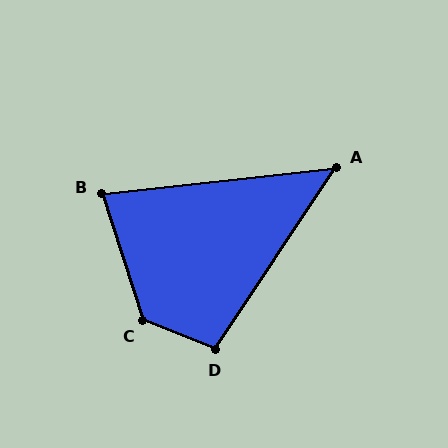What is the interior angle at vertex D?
Approximately 102 degrees (obtuse).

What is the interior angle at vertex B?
Approximately 78 degrees (acute).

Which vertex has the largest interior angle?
C, at approximately 130 degrees.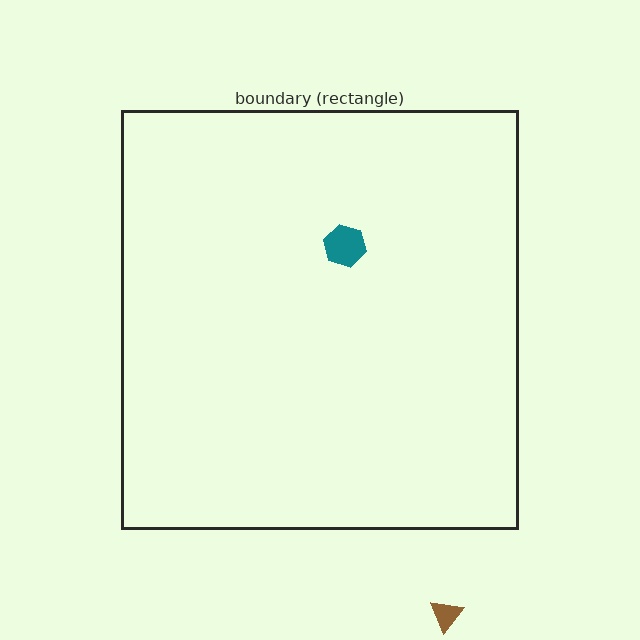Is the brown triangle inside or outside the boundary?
Outside.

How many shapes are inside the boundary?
1 inside, 1 outside.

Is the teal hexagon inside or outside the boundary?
Inside.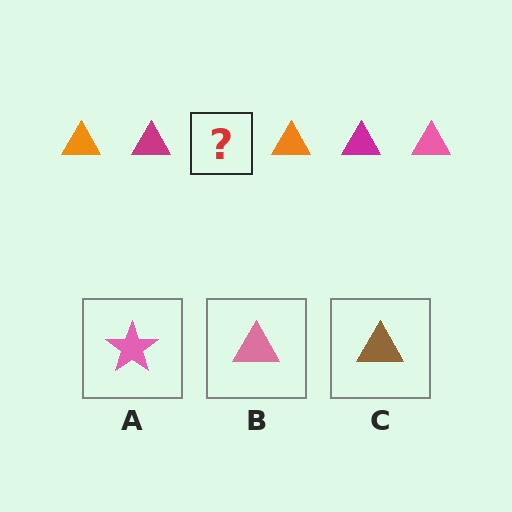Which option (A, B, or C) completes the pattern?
B.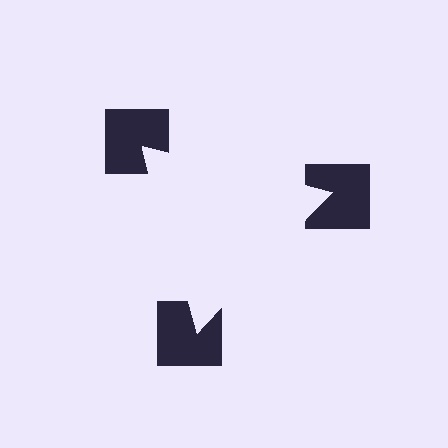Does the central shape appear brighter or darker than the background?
It typically appears slightly brighter than the background, even though no actual brightness change is drawn.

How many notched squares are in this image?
There are 3 — one at each vertex of the illusory triangle.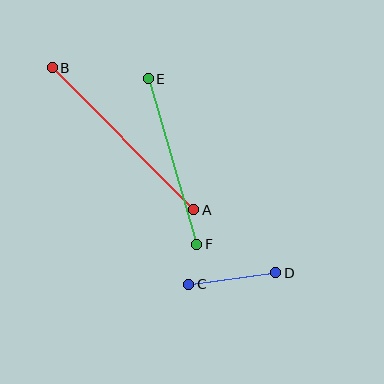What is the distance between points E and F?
The distance is approximately 173 pixels.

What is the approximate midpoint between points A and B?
The midpoint is at approximately (123, 139) pixels.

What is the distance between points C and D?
The distance is approximately 88 pixels.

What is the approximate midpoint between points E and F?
The midpoint is at approximately (173, 161) pixels.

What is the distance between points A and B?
The distance is approximately 201 pixels.